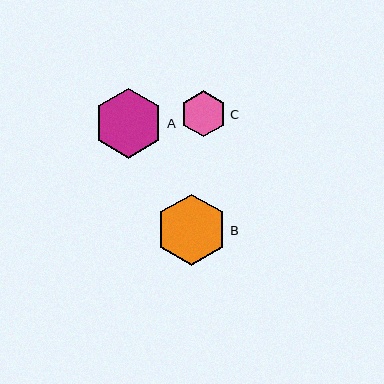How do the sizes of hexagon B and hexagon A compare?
Hexagon B and hexagon A are approximately the same size.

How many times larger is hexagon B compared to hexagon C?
Hexagon B is approximately 1.5 times the size of hexagon C.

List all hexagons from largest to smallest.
From largest to smallest: B, A, C.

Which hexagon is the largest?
Hexagon B is the largest with a size of approximately 71 pixels.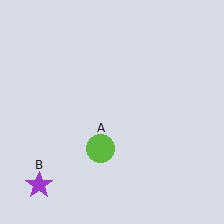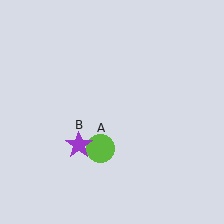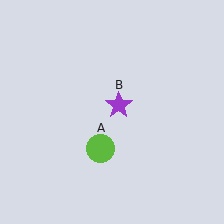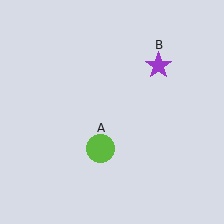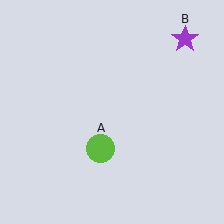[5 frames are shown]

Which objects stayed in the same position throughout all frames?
Lime circle (object A) remained stationary.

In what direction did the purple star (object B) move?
The purple star (object B) moved up and to the right.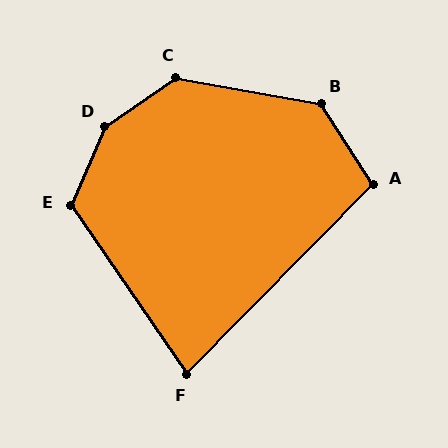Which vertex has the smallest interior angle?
F, at approximately 79 degrees.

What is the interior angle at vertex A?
Approximately 103 degrees (obtuse).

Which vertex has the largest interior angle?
D, at approximately 148 degrees.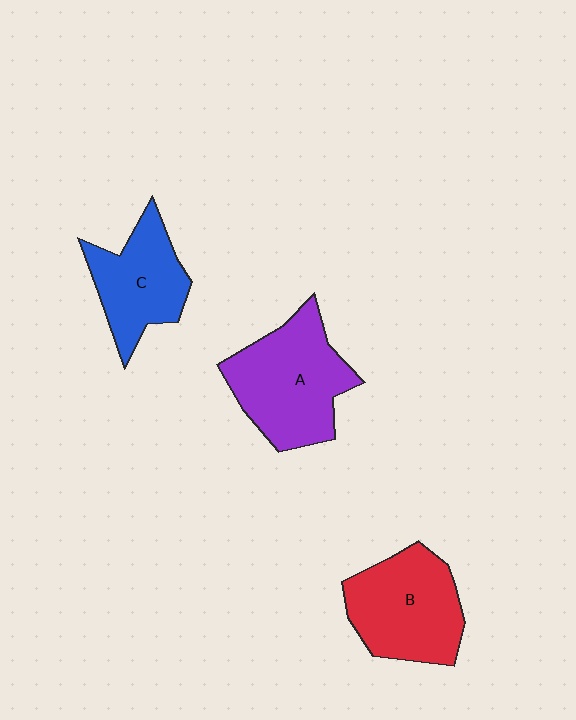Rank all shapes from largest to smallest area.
From largest to smallest: A (purple), B (red), C (blue).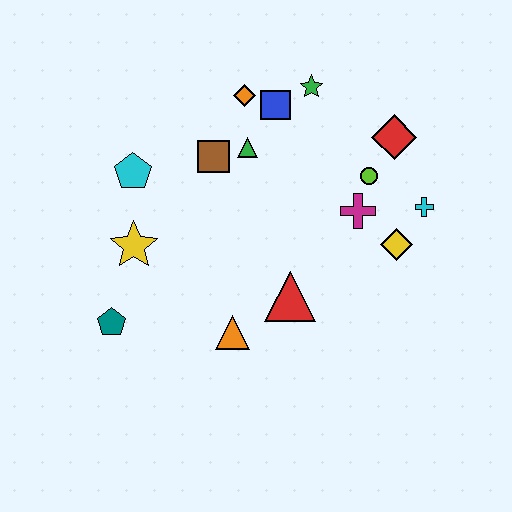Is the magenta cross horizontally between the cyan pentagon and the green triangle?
No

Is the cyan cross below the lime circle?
Yes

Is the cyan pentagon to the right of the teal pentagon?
Yes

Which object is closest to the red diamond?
The lime circle is closest to the red diamond.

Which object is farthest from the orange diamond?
The teal pentagon is farthest from the orange diamond.